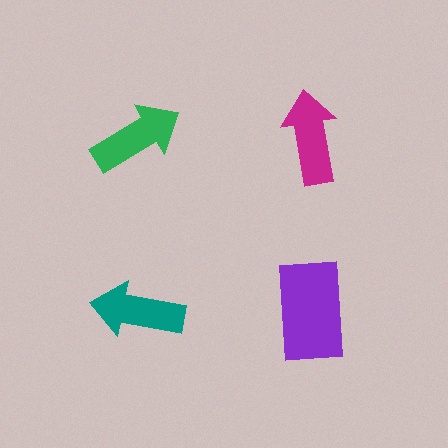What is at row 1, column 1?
A green arrow.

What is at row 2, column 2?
A purple rectangle.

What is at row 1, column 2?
A magenta arrow.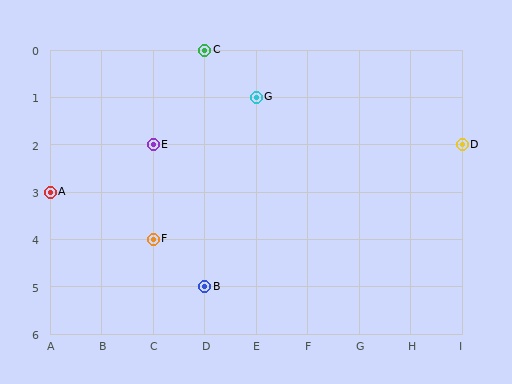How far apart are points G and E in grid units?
Points G and E are 2 columns and 1 row apart (about 2.2 grid units diagonally).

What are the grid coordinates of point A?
Point A is at grid coordinates (A, 3).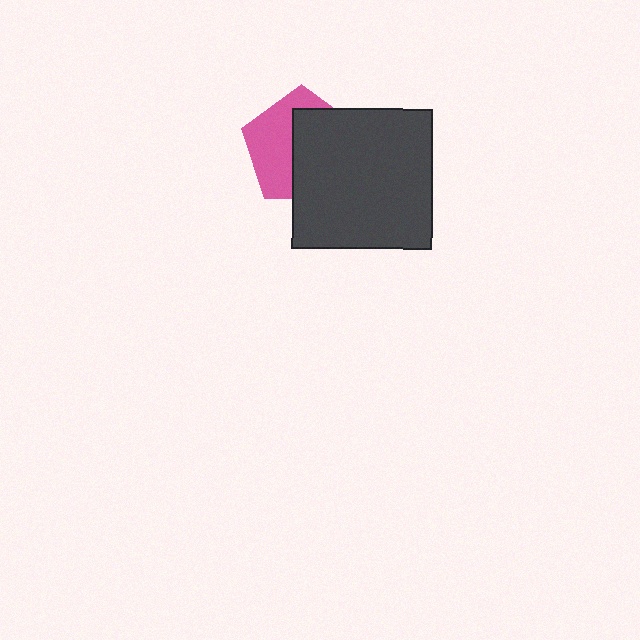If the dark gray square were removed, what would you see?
You would see the complete pink pentagon.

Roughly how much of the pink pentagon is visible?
About half of it is visible (roughly 45%).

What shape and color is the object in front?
The object in front is a dark gray square.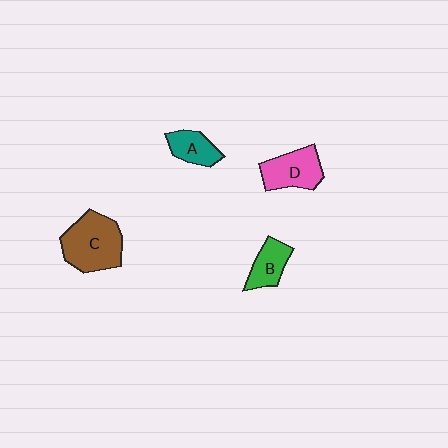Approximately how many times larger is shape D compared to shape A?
Approximately 1.5 times.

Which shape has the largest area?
Shape C (brown).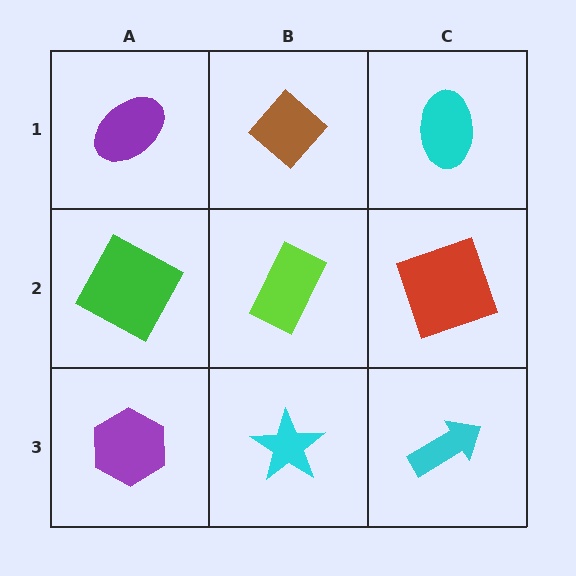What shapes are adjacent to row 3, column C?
A red square (row 2, column C), a cyan star (row 3, column B).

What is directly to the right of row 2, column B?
A red square.